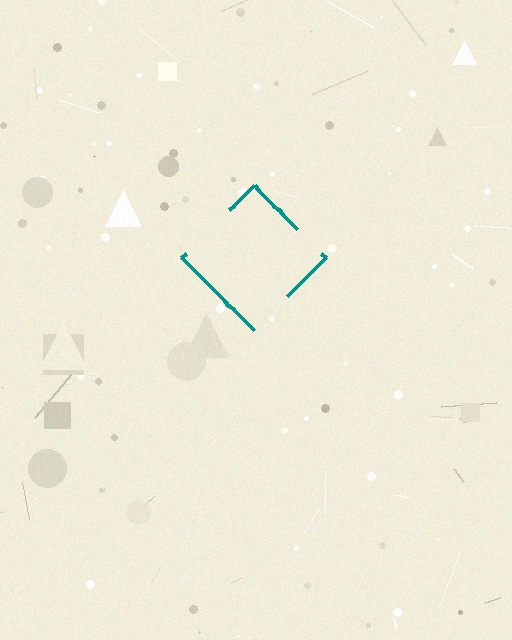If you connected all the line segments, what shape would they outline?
They would outline a diamond.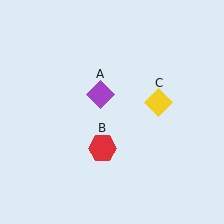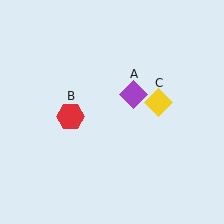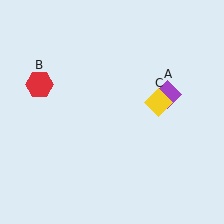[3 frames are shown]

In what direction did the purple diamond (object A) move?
The purple diamond (object A) moved right.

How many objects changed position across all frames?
2 objects changed position: purple diamond (object A), red hexagon (object B).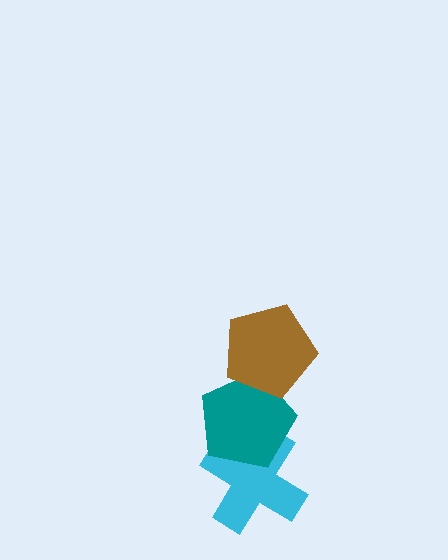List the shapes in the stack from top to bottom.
From top to bottom: the brown pentagon, the teal pentagon, the cyan cross.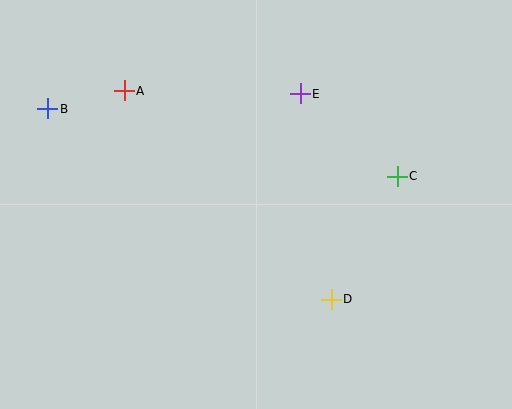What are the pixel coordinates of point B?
Point B is at (48, 109).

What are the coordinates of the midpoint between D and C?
The midpoint between D and C is at (364, 238).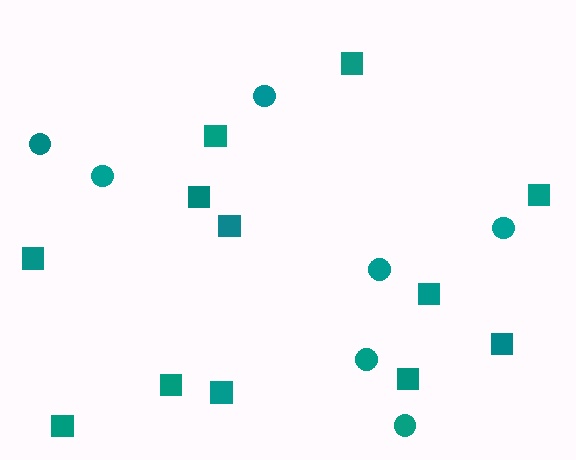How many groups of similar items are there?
There are 2 groups: one group of squares (12) and one group of circles (7).